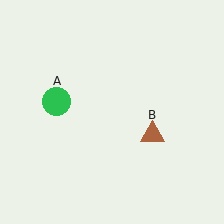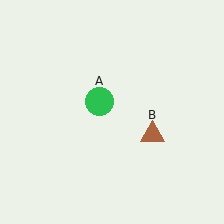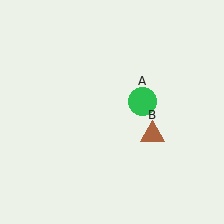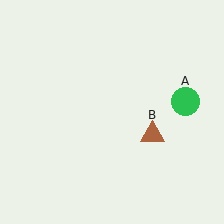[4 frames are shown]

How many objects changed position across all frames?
1 object changed position: green circle (object A).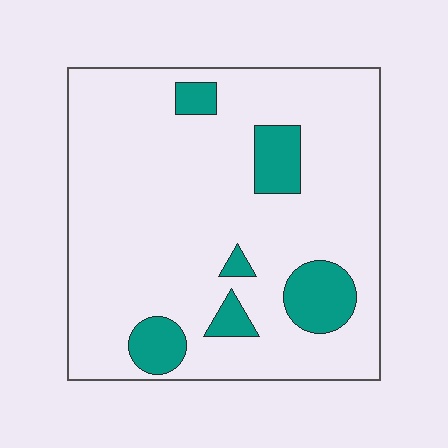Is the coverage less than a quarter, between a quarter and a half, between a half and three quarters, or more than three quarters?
Less than a quarter.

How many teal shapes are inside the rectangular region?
6.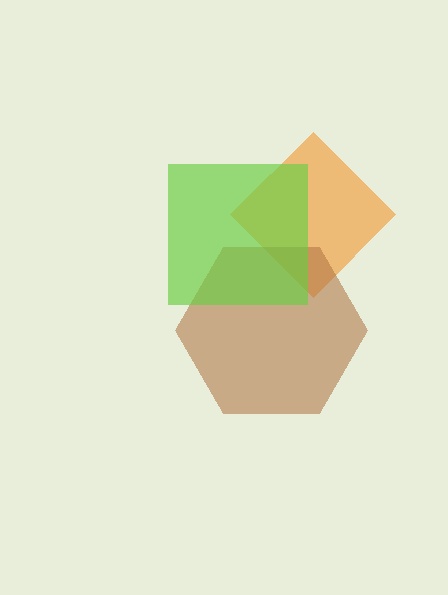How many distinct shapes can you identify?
There are 3 distinct shapes: an orange diamond, a brown hexagon, a lime square.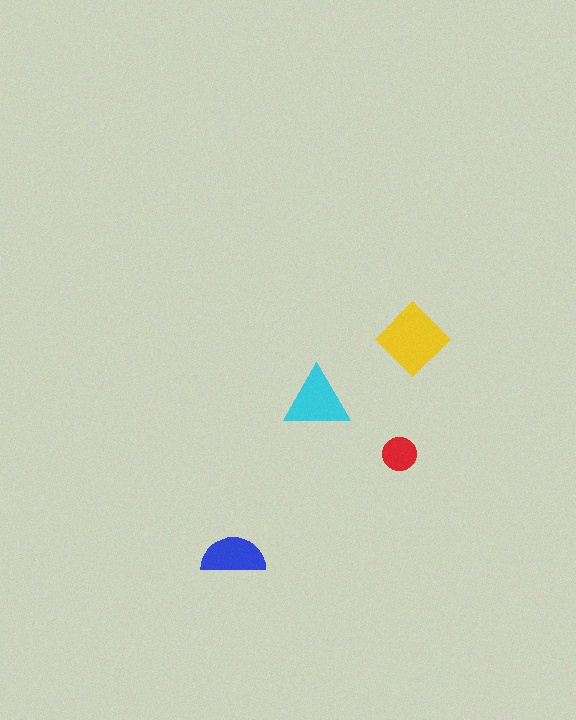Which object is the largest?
The yellow diamond.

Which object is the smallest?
The red circle.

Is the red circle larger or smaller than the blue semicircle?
Smaller.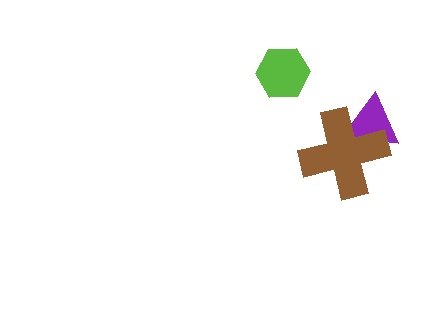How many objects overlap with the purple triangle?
1 object overlaps with the purple triangle.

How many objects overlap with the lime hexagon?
0 objects overlap with the lime hexagon.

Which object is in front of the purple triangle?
The brown cross is in front of the purple triangle.